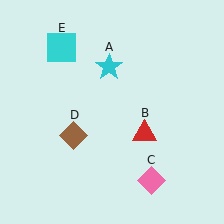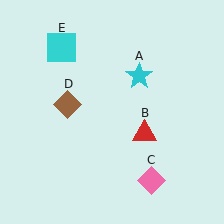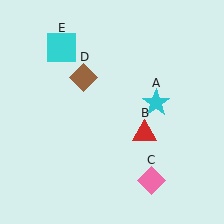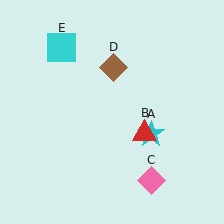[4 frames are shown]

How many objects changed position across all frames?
2 objects changed position: cyan star (object A), brown diamond (object D).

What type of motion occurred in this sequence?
The cyan star (object A), brown diamond (object D) rotated clockwise around the center of the scene.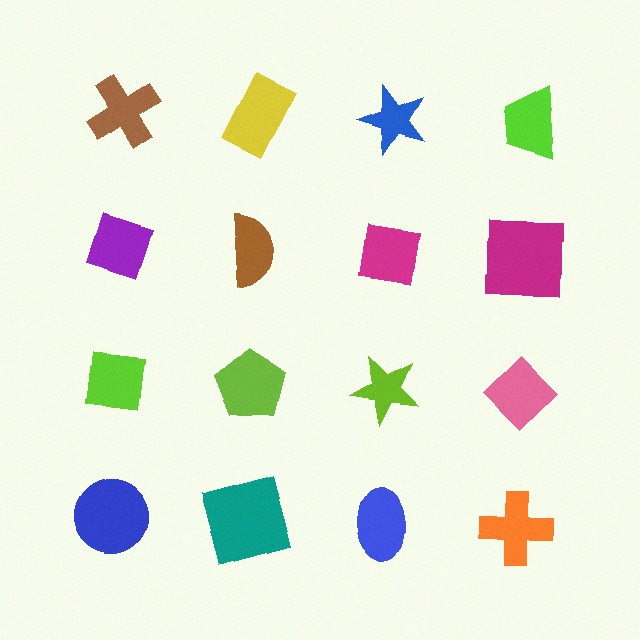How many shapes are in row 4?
4 shapes.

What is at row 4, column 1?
A blue circle.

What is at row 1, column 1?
A brown cross.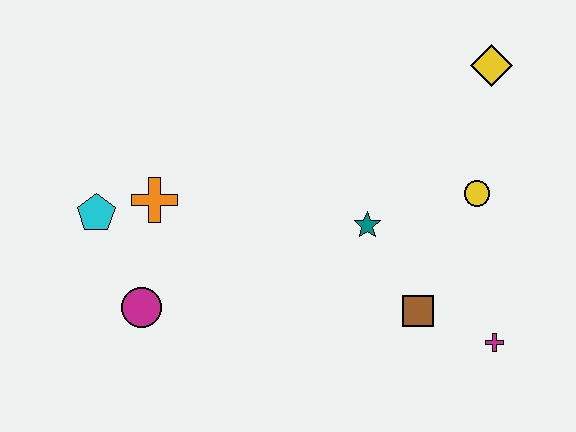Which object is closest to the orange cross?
The cyan pentagon is closest to the orange cross.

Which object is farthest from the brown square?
The cyan pentagon is farthest from the brown square.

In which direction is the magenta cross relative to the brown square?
The magenta cross is to the right of the brown square.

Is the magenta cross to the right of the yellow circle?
Yes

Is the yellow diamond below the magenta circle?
No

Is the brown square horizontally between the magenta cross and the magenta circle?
Yes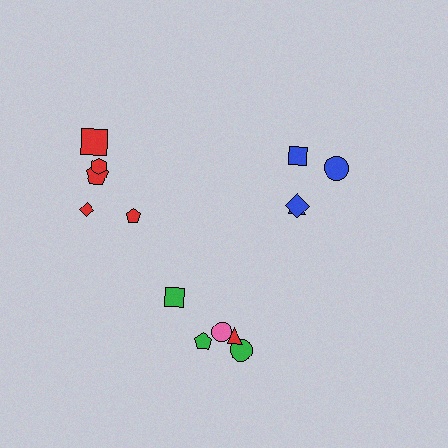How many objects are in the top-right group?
There are 4 objects.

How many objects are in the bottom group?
There are 5 objects.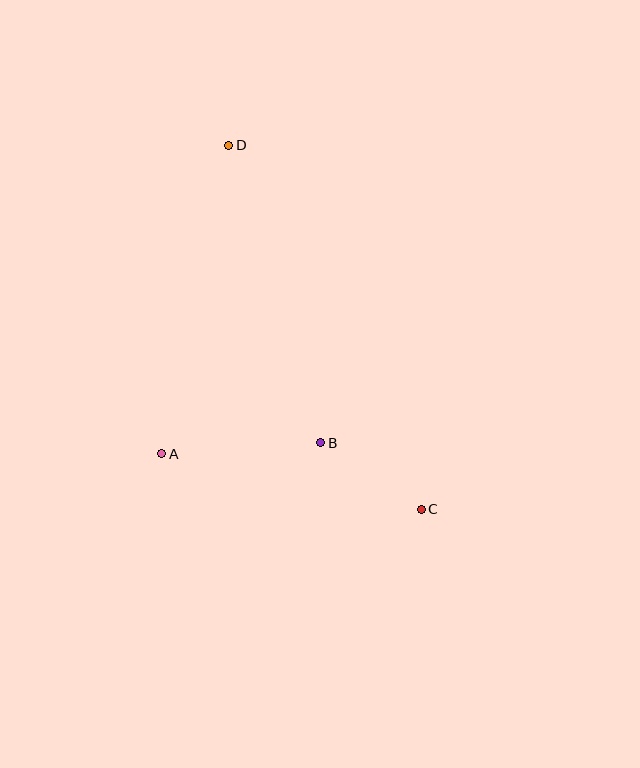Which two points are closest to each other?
Points B and C are closest to each other.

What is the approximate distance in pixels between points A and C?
The distance between A and C is approximately 266 pixels.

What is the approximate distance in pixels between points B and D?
The distance between B and D is approximately 311 pixels.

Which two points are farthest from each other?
Points C and D are farthest from each other.